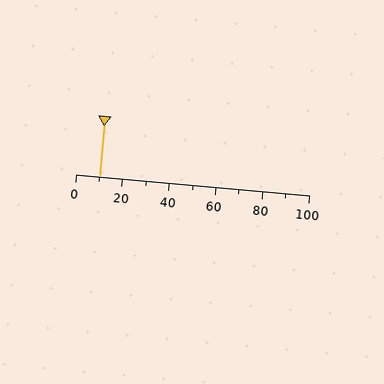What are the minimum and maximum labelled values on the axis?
The axis runs from 0 to 100.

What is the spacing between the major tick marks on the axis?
The major ticks are spaced 20 apart.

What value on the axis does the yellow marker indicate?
The marker indicates approximately 10.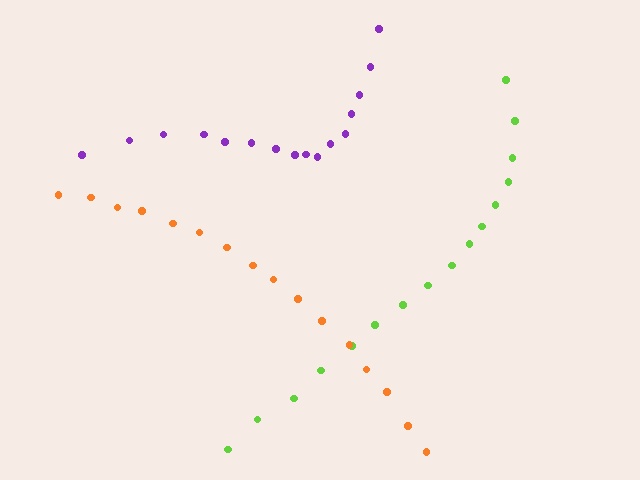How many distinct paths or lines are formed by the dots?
There are 3 distinct paths.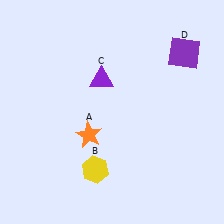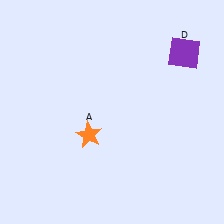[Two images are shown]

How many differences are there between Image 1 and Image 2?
There are 2 differences between the two images.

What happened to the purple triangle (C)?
The purple triangle (C) was removed in Image 2. It was in the top-left area of Image 1.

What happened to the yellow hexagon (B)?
The yellow hexagon (B) was removed in Image 2. It was in the bottom-left area of Image 1.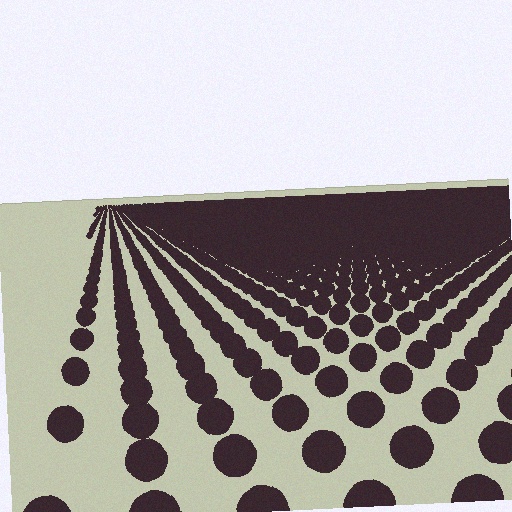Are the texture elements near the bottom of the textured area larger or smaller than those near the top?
Larger. Near the bottom, elements are closer to the viewer and appear at a bigger on-screen size.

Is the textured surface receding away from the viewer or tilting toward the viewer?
The surface is receding away from the viewer. Texture elements get smaller and denser toward the top.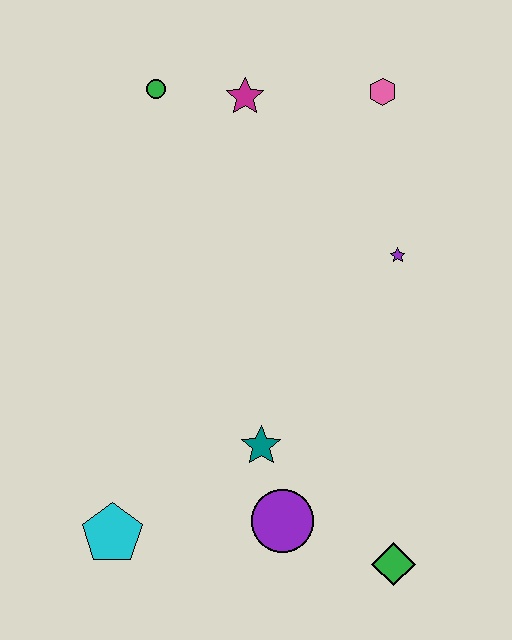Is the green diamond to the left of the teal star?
No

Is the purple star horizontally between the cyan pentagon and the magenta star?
No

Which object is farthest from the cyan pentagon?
The pink hexagon is farthest from the cyan pentagon.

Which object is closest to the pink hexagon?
The magenta star is closest to the pink hexagon.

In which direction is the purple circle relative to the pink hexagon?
The purple circle is below the pink hexagon.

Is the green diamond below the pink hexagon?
Yes